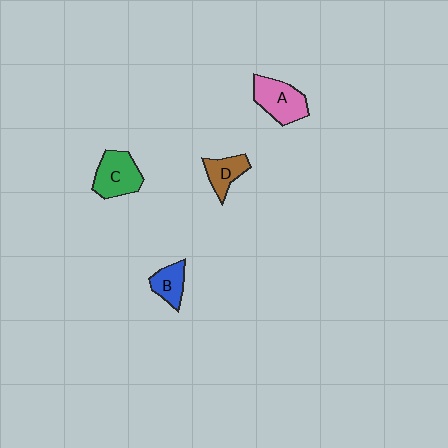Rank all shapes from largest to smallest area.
From largest to smallest: A (pink), C (green), D (brown), B (blue).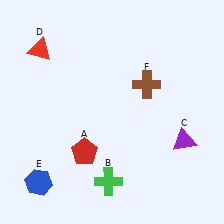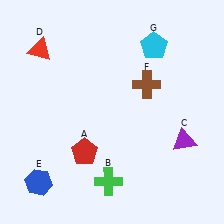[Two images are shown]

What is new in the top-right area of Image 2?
A cyan pentagon (G) was added in the top-right area of Image 2.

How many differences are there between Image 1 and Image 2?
There is 1 difference between the two images.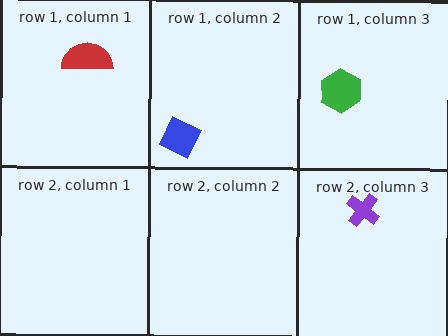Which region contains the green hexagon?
The row 1, column 3 region.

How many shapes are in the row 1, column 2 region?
1.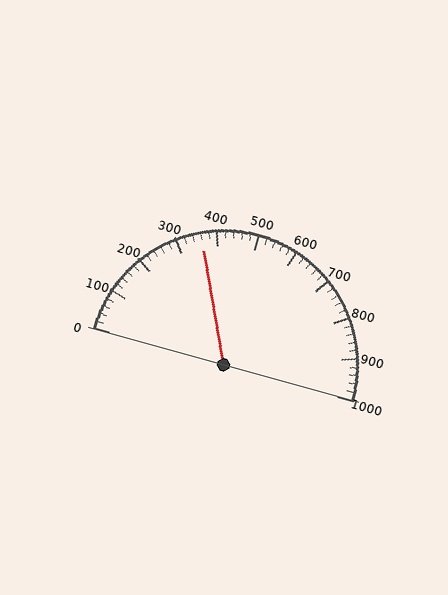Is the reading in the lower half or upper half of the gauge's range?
The reading is in the lower half of the range (0 to 1000).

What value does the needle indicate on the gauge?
The needle indicates approximately 360.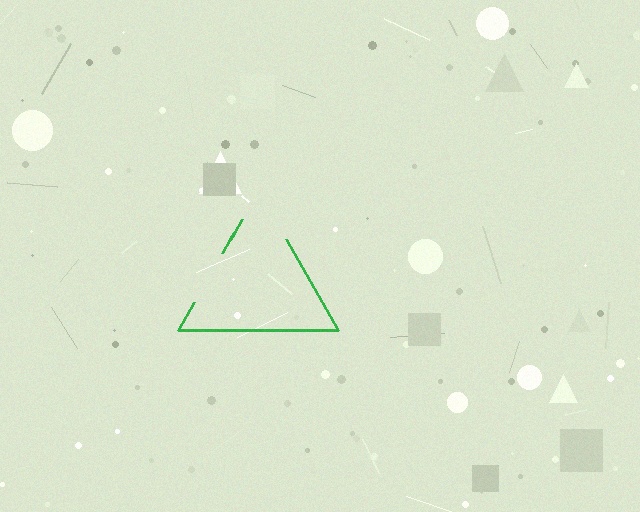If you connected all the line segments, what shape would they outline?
They would outline a triangle.